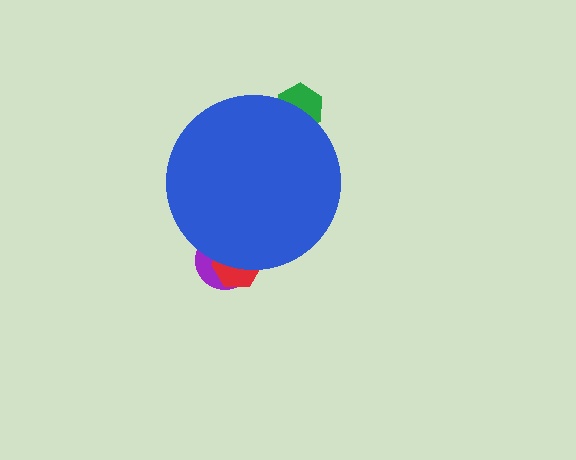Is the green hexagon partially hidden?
Yes, the green hexagon is partially hidden behind the blue circle.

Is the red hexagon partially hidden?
Yes, the red hexagon is partially hidden behind the blue circle.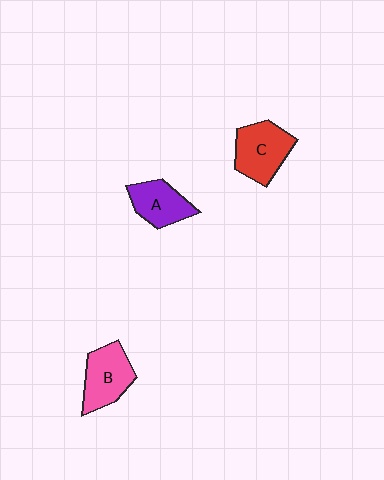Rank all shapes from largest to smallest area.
From largest to smallest: C (red), B (pink), A (purple).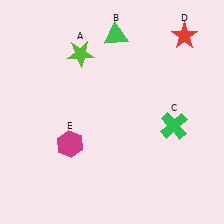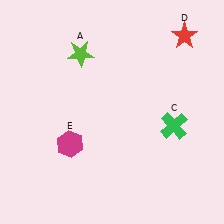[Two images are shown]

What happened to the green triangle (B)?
The green triangle (B) was removed in Image 2. It was in the top-right area of Image 1.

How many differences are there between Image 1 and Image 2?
There is 1 difference between the two images.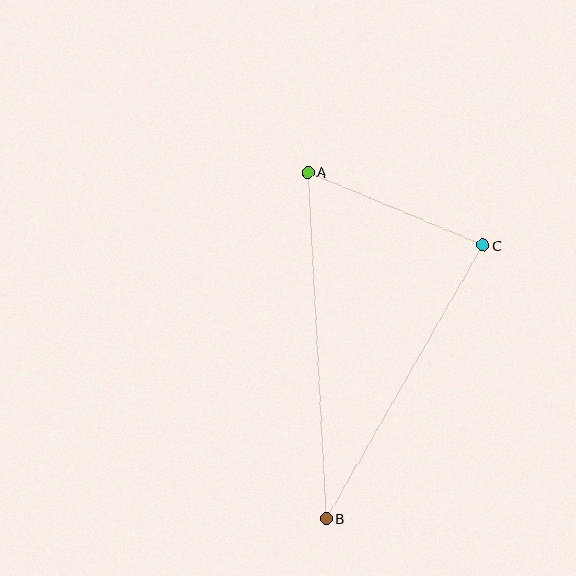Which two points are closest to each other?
Points A and C are closest to each other.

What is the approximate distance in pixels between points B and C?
The distance between B and C is approximately 315 pixels.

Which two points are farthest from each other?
Points A and B are farthest from each other.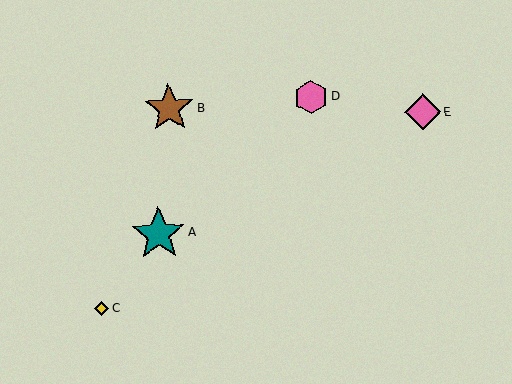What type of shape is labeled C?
Shape C is a yellow diamond.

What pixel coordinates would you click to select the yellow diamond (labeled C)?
Click at (102, 308) to select the yellow diamond C.